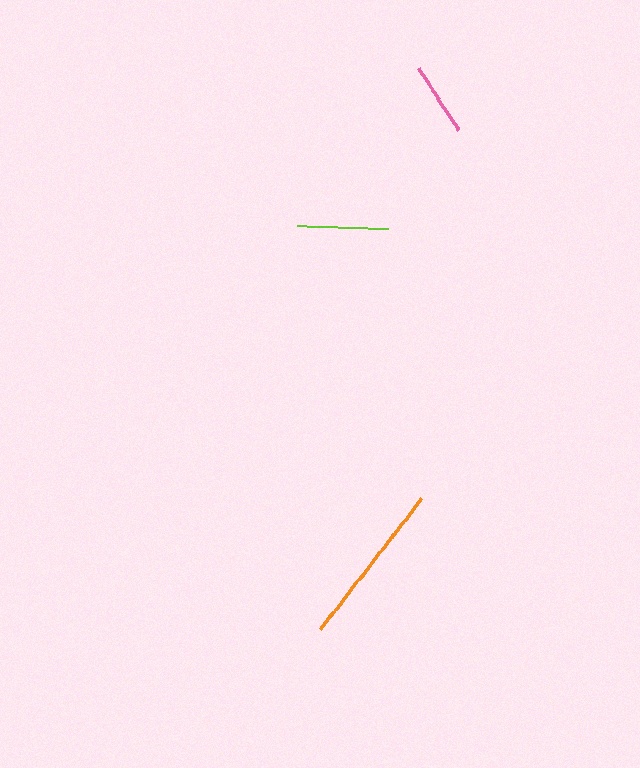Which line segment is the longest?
The orange line is the longest at approximately 166 pixels.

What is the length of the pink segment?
The pink segment is approximately 74 pixels long.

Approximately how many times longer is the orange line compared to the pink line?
The orange line is approximately 2.2 times the length of the pink line.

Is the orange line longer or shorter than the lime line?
The orange line is longer than the lime line.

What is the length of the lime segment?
The lime segment is approximately 91 pixels long.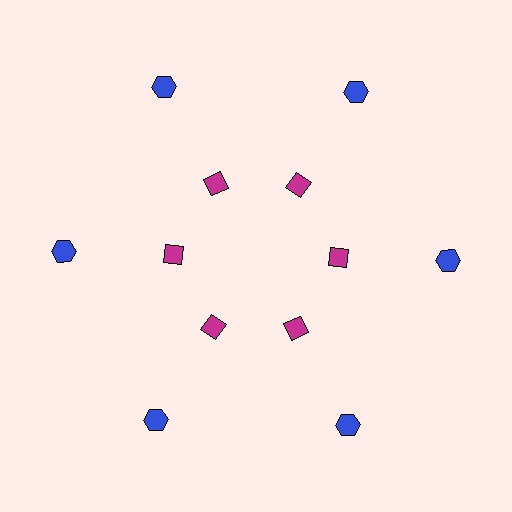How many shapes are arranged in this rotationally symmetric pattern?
There are 12 shapes, arranged in 6 groups of 2.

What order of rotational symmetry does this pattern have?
This pattern has 6-fold rotational symmetry.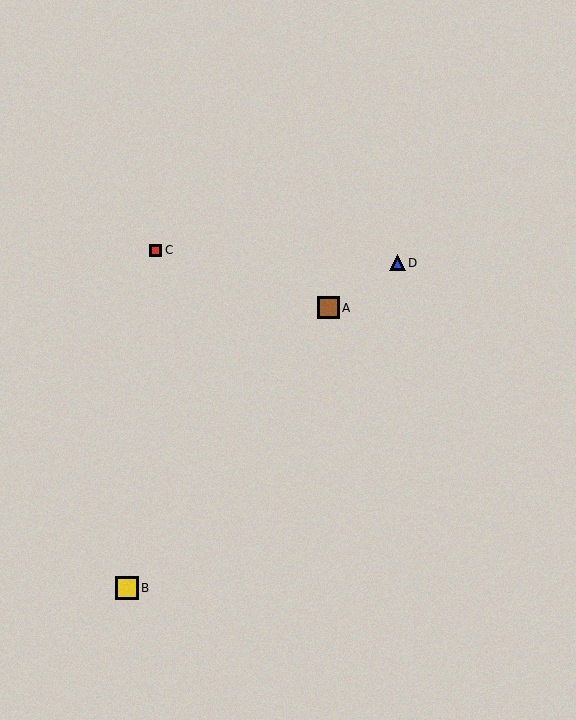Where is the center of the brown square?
The center of the brown square is at (328, 308).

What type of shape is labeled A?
Shape A is a brown square.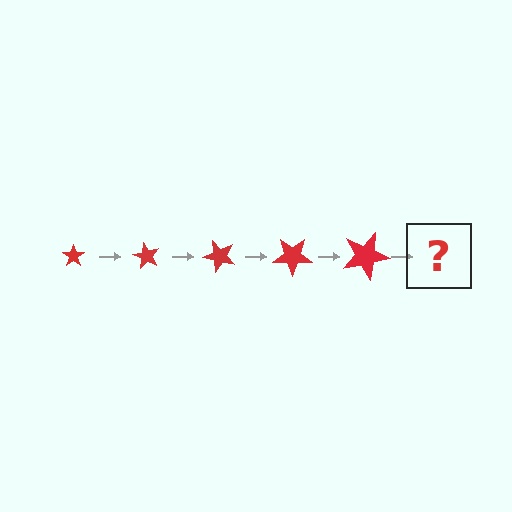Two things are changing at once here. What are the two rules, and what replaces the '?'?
The two rules are that the star grows larger each step and it rotates 60 degrees each step. The '?' should be a star, larger than the previous one and rotated 300 degrees from the start.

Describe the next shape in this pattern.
It should be a star, larger than the previous one and rotated 300 degrees from the start.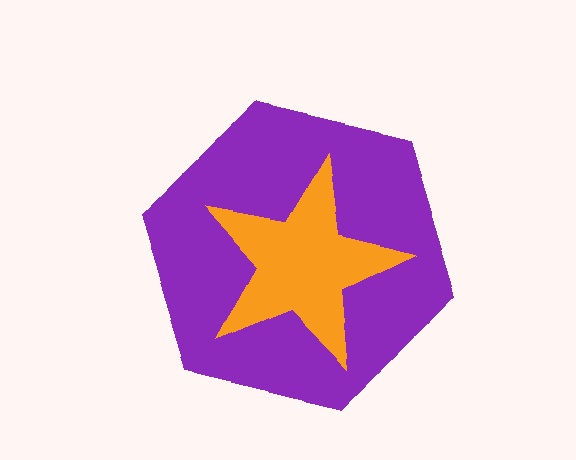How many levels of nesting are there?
2.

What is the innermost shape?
The orange star.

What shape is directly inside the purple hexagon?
The orange star.